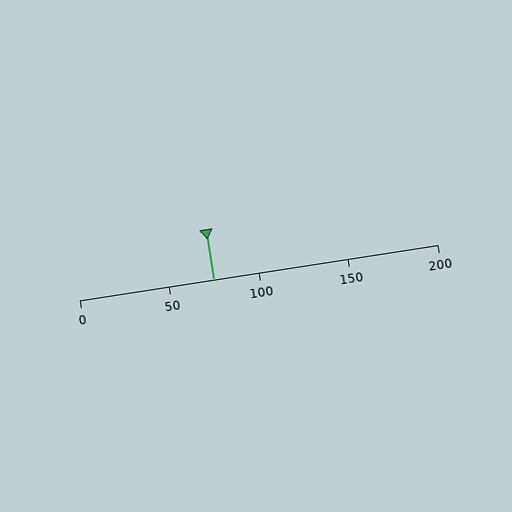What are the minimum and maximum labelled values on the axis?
The axis runs from 0 to 200.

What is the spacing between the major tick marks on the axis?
The major ticks are spaced 50 apart.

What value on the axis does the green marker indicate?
The marker indicates approximately 75.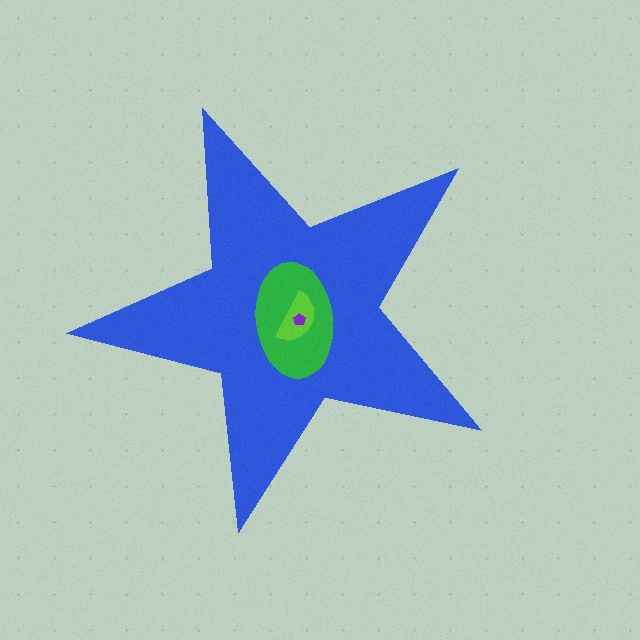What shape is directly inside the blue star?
The green ellipse.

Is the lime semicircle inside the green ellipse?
Yes.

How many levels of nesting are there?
4.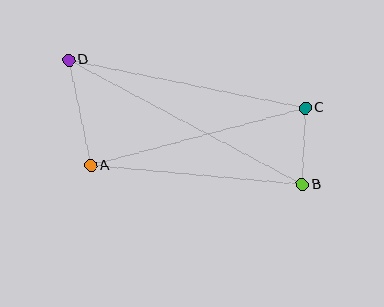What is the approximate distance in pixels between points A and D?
The distance between A and D is approximately 108 pixels.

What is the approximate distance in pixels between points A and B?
The distance between A and B is approximately 212 pixels.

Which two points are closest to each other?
Points B and C are closest to each other.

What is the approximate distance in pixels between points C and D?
The distance between C and D is approximately 241 pixels.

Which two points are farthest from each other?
Points B and D are farthest from each other.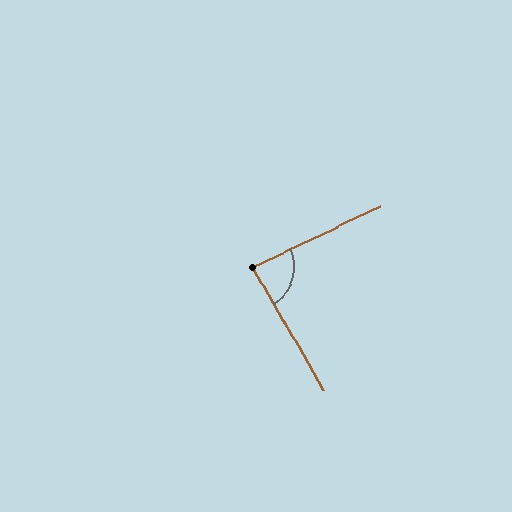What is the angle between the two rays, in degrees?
Approximately 86 degrees.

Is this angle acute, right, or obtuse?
It is approximately a right angle.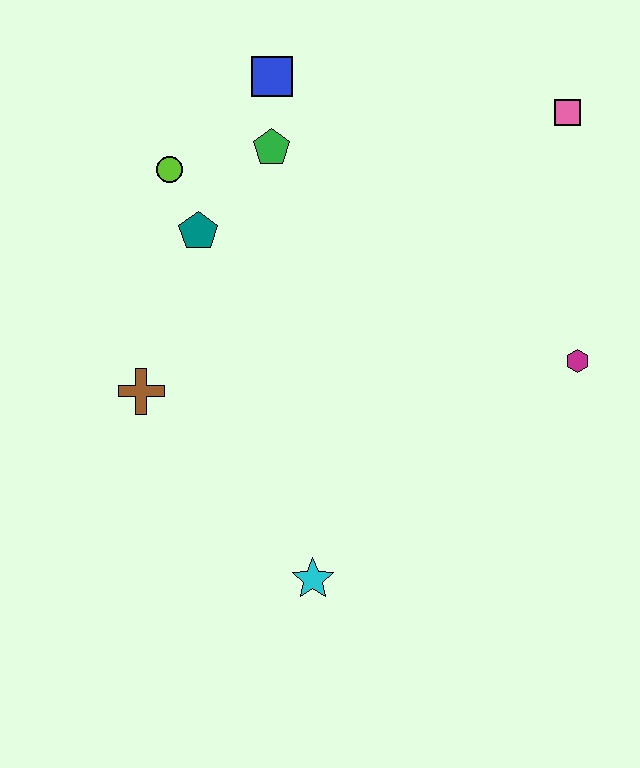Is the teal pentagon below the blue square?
Yes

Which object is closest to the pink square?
The magenta hexagon is closest to the pink square.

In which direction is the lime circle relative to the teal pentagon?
The lime circle is above the teal pentagon.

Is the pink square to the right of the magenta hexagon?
No